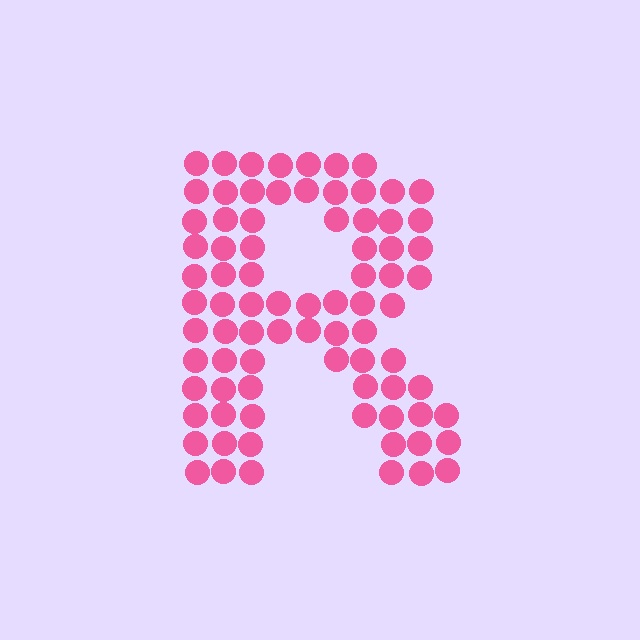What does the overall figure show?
The overall figure shows the letter R.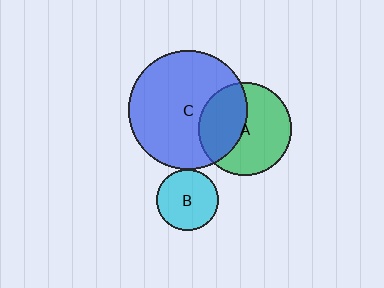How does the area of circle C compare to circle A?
Approximately 1.7 times.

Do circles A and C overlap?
Yes.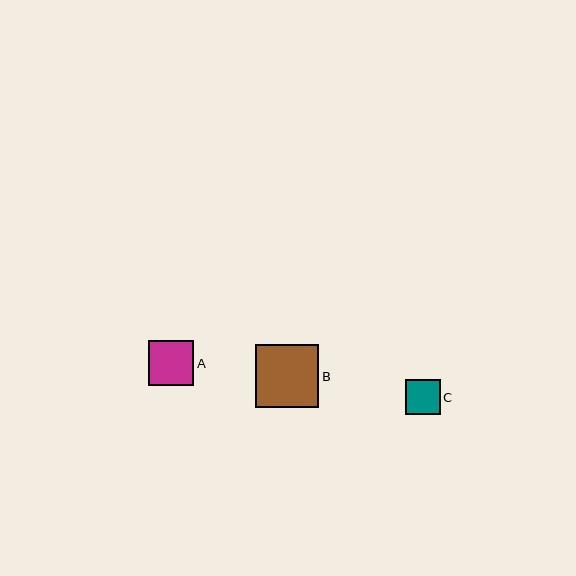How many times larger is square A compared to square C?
Square A is approximately 1.3 times the size of square C.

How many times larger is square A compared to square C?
Square A is approximately 1.3 times the size of square C.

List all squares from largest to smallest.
From largest to smallest: B, A, C.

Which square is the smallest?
Square C is the smallest with a size of approximately 35 pixels.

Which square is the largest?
Square B is the largest with a size of approximately 63 pixels.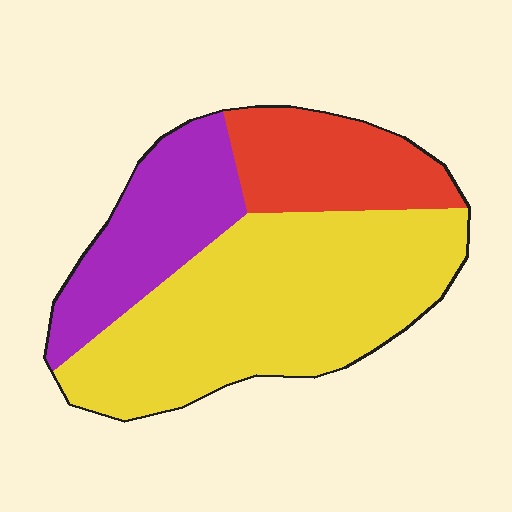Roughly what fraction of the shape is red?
Red covers 21% of the shape.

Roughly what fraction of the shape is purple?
Purple covers around 25% of the shape.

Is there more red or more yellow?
Yellow.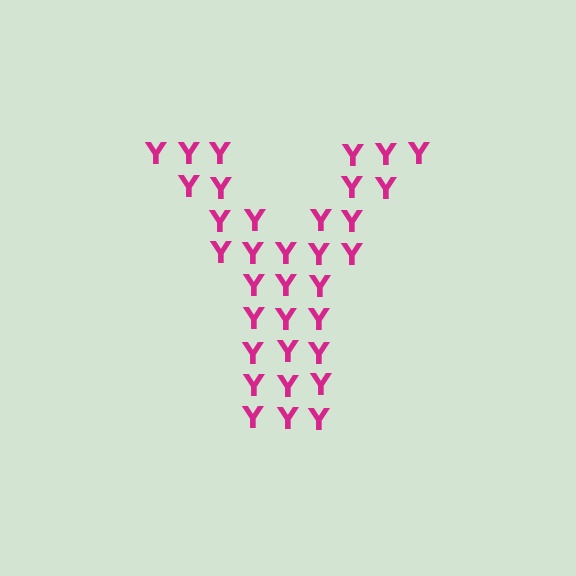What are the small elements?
The small elements are letter Y's.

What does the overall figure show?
The overall figure shows the letter Y.